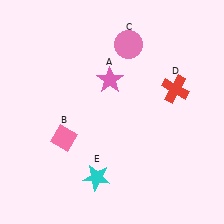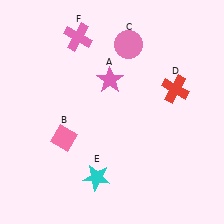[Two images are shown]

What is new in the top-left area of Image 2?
A pink cross (F) was added in the top-left area of Image 2.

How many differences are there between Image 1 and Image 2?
There is 1 difference between the two images.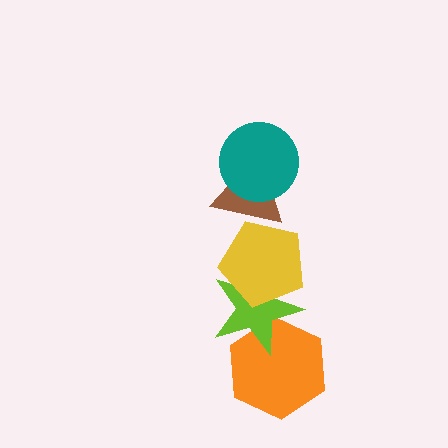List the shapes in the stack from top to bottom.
From top to bottom: the teal circle, the brown triangle, the yellow pentagon, the lime star, the orange hexagon.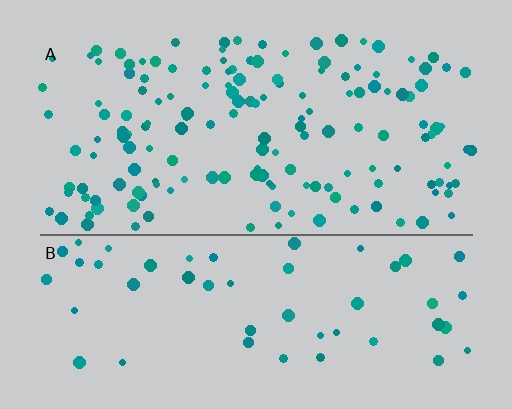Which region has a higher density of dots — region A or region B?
A (the top).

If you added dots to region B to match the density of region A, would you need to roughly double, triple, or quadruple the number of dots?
Approximately triple.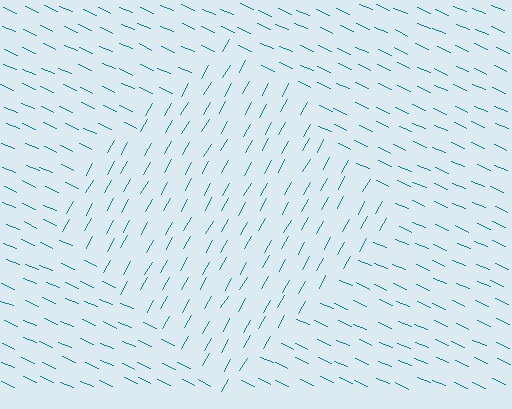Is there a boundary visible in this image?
Yes, there is a texture boundary formed by a change in line orientation.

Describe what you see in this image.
The image is filled with small teal line segments. A diamond region in the image has lines oriented differently from the surrounding lines, creating a visible texture boundary.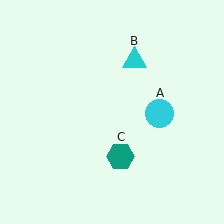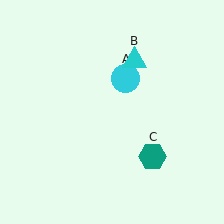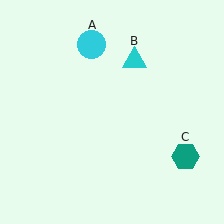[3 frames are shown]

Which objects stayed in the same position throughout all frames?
Cyan triangle (object B) remained stationary.